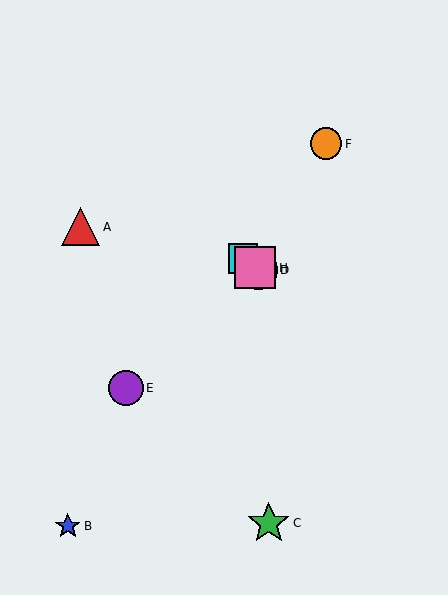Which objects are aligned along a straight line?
Objects D, G, H are aligned along a straight line.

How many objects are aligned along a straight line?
3 objects (D, G, H) are aligned along a straight line.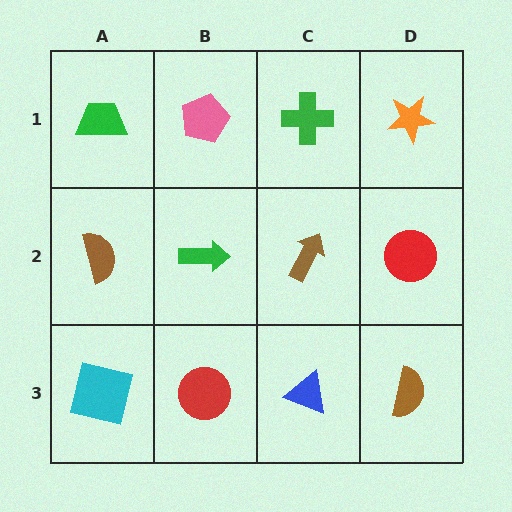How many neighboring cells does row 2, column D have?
3.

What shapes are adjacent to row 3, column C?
A brown arrow (row 2, column C), a red circle (row 3, column B), a brown semicircle (row 3, column D).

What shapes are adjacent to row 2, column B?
A pink pentagon (row 1, column B), a red circle (row 3, column B), a brown semicircle (row 2, column A), a brown arrow (row 2, column C).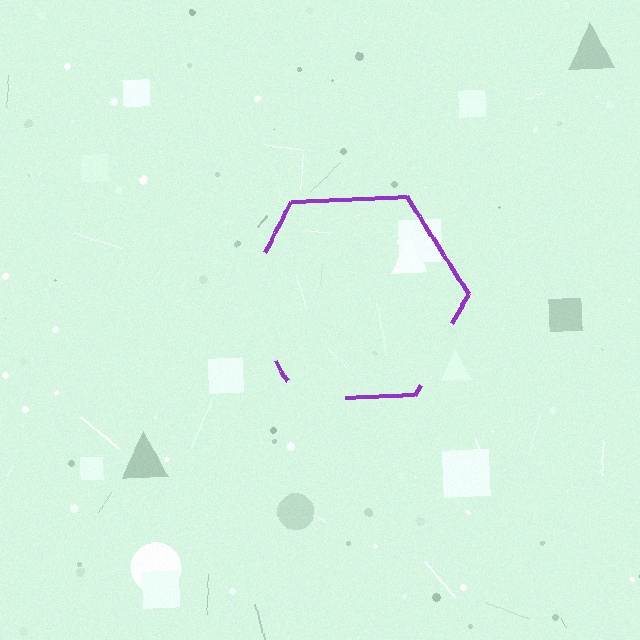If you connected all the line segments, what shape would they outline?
They would outline a hexagon.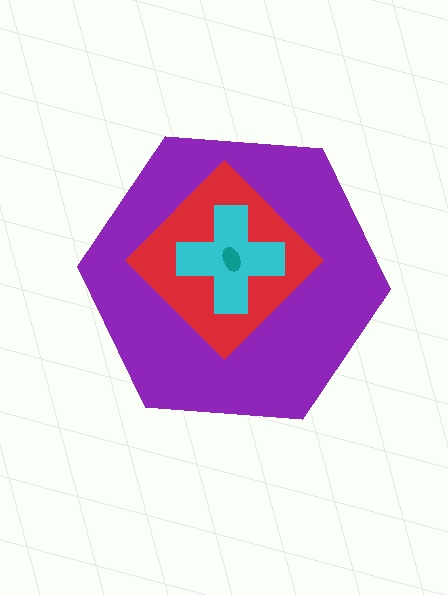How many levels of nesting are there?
4.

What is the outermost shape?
The purple hexagon.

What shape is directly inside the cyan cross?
The teal ellipse.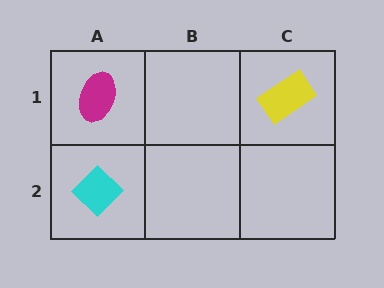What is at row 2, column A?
A cyan diamond.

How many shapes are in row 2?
1 shape.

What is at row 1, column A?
A magenta ellipse.